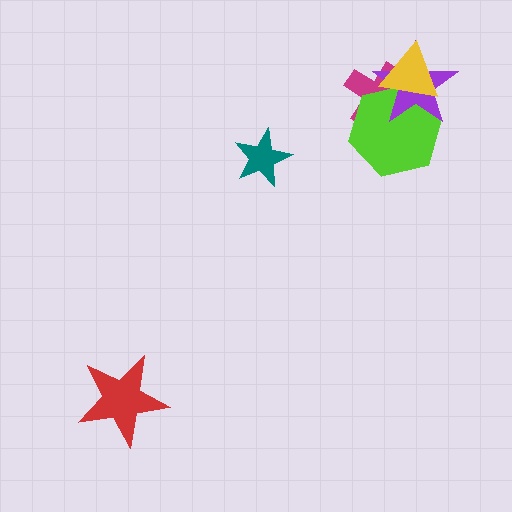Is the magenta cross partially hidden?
Yes, it is partially covered by another shape.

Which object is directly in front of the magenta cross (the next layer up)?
The lime hexagon is directly in front of the magenta cross.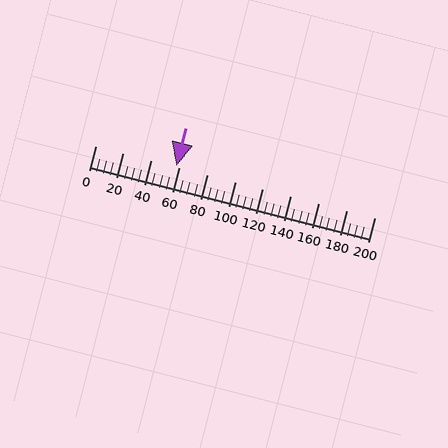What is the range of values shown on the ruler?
The ruler shows values from 0 to 200.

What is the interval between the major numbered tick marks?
The major tick marks are spaced 20 units apart.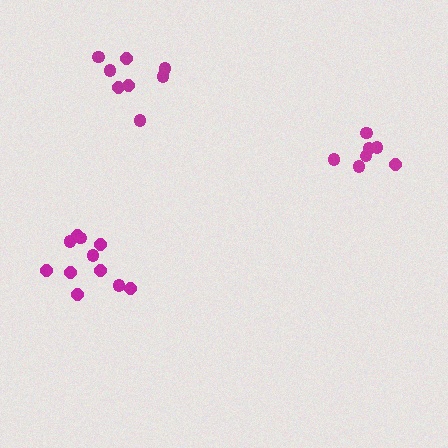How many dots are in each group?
Group 1: 7 dots, Group 2: 11 dots, Group 3: 8 dots (26 total).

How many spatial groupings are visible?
There are 3 spatial groupings.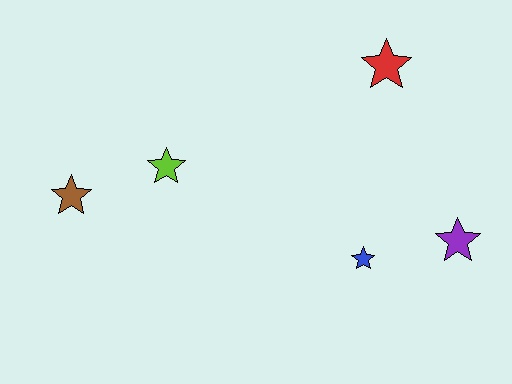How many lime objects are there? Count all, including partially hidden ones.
There is 1 lime object.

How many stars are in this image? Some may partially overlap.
There are 5 stars.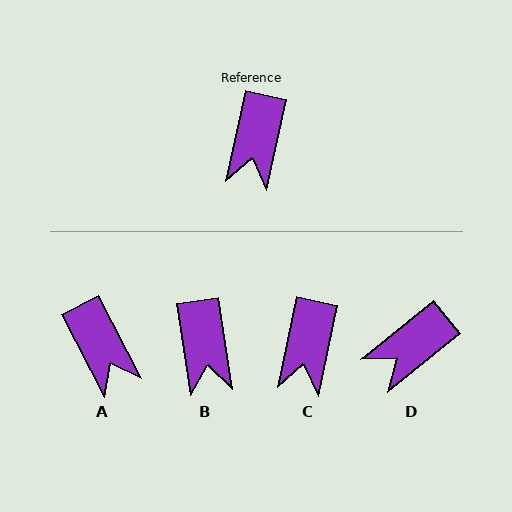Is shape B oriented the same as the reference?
No, it is off by about 20 degrees.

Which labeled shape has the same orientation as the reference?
C.